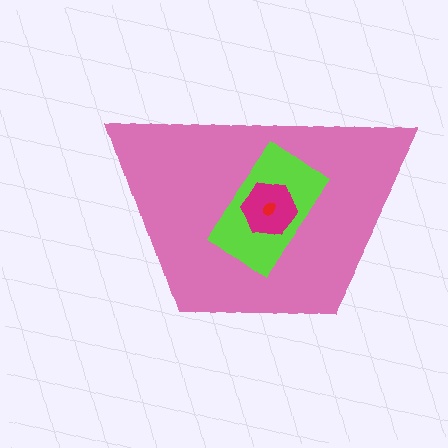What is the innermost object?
The red ellipse.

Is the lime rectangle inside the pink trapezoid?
Yes.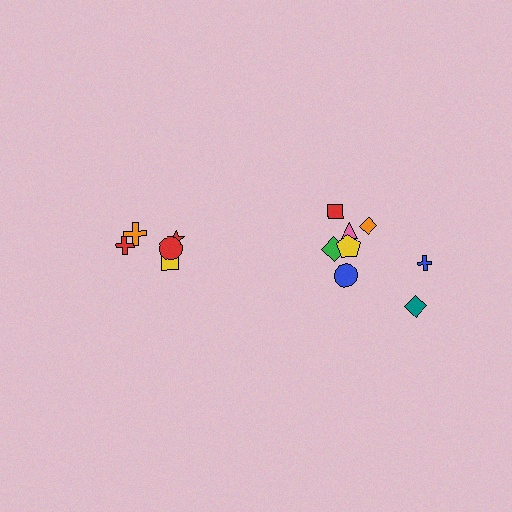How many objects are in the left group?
There are 5 objects.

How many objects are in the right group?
There are 8 objects.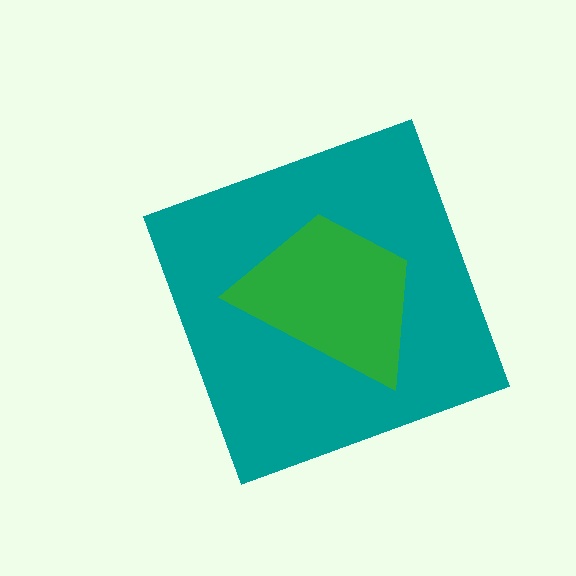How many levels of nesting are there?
2.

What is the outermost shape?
The teal diamond.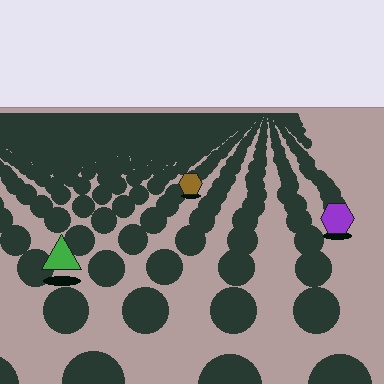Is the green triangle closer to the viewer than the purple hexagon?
Yes. The green triangle is closer — you can tell from the texture gradient: the ground texture is coarser near it.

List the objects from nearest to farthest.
From nearest to farthest: the green triangle, the purple hexagon, the brown hexagon.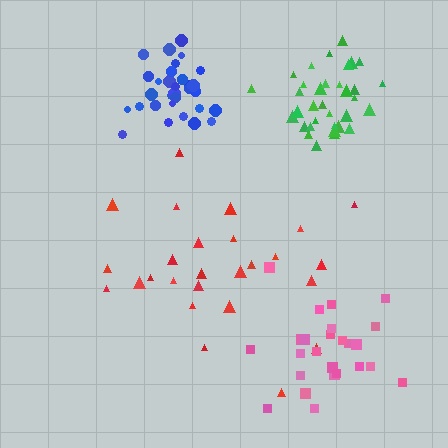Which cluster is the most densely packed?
Blue.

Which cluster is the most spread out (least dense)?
Red.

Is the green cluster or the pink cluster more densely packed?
Green.